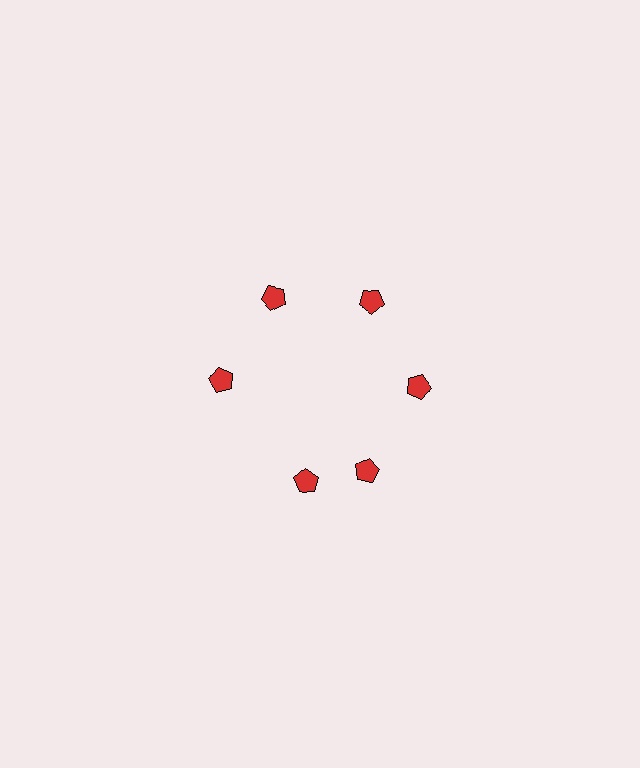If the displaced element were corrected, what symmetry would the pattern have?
It would have 6-fold rotational symmetry — the pattern would map onto itself every 60 degrees.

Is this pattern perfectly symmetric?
No. The 6 red pentagons are arranged in a ring, but one element near the 7 o'clock position is rotated out of alignment along the ring, breaking the 6-fold rotational symmetry.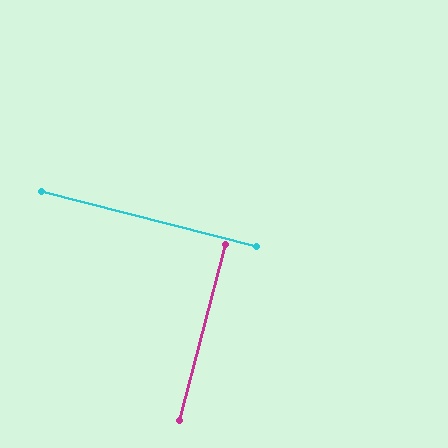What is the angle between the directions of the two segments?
Approximately 90 degrees.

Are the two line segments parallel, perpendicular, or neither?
Perpendicular — they meet at approximately 90°.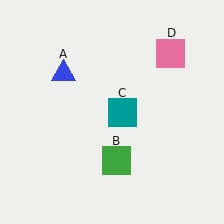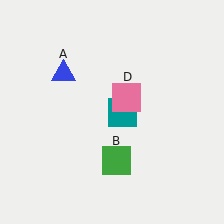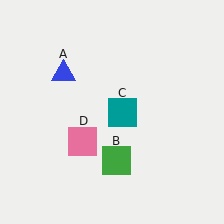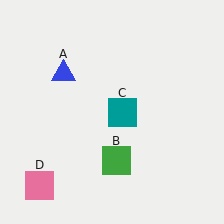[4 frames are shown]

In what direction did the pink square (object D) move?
The pink square (object D) moved down and to the left.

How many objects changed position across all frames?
1 object changed position: pink square (object D).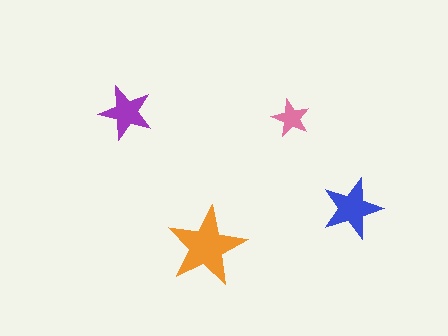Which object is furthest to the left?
The purple star is leftmost.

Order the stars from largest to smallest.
the orange one, the blue one, the purple one, the pink one.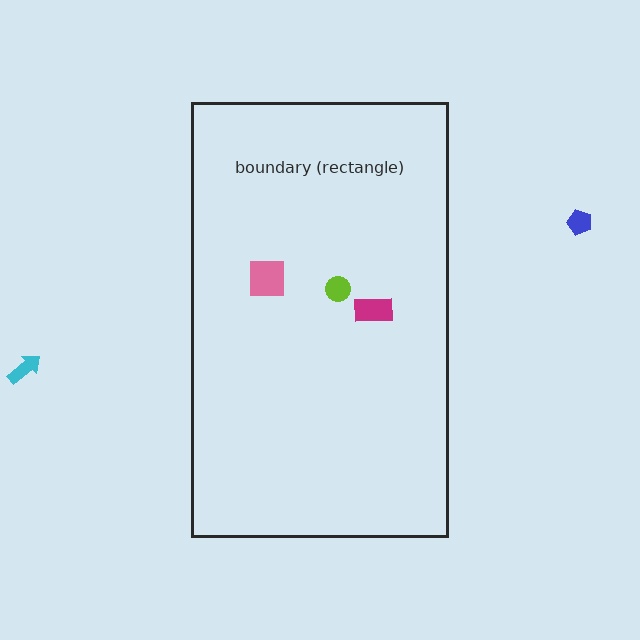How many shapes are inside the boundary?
3 inside, 2 outside.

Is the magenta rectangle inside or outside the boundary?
Inside.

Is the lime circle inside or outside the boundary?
Inside.